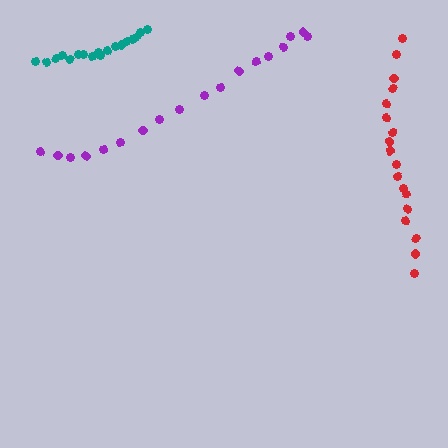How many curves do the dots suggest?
There are 3 distinct paths.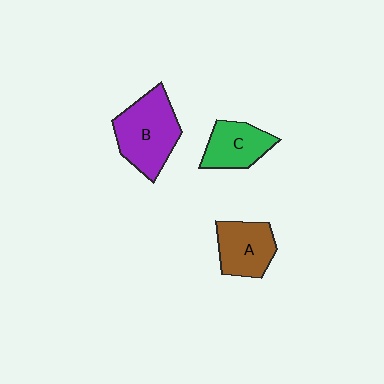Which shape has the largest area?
Shape B (purple).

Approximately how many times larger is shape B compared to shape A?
Approximately 1.4 times.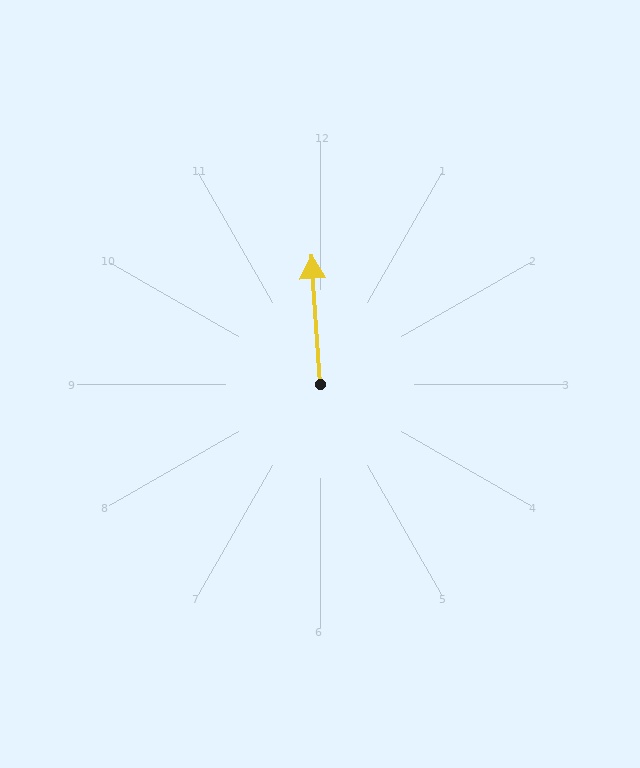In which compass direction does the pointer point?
North.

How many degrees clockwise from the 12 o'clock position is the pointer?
Approximately 356 degrees.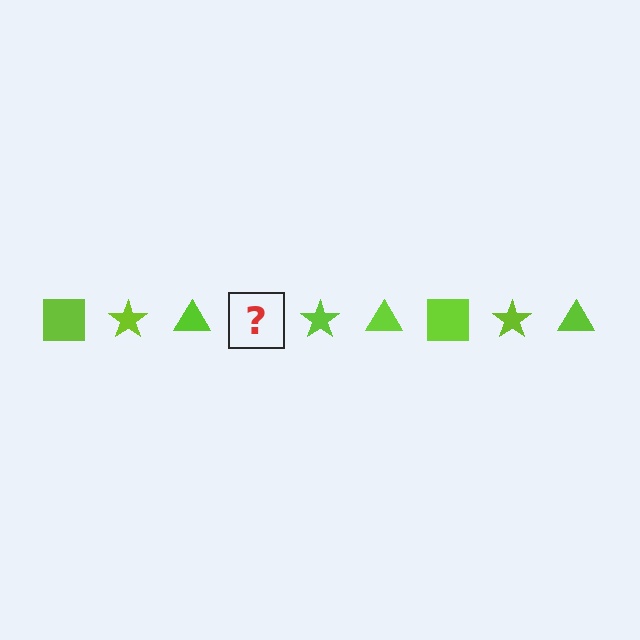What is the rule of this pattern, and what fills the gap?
The rule is that the pattern cycles through square, star, triangle shapes in lime. The gap should be filled with a lime square.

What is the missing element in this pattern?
The missing element is a lime square.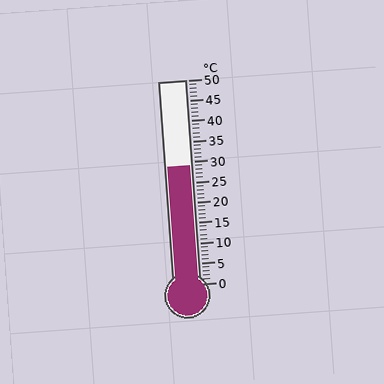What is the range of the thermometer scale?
The thermometer scale ranges from 0°C to 50°C.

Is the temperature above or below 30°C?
The temperature is below 30°C.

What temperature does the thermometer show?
The thermometer shows approximately 29°C.